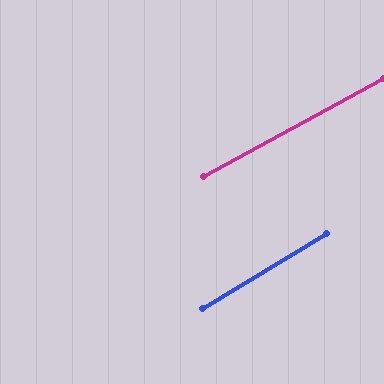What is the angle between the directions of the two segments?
Approximately 2 degrees.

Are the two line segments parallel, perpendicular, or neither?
Parallel — their directions differ by only 2.0°.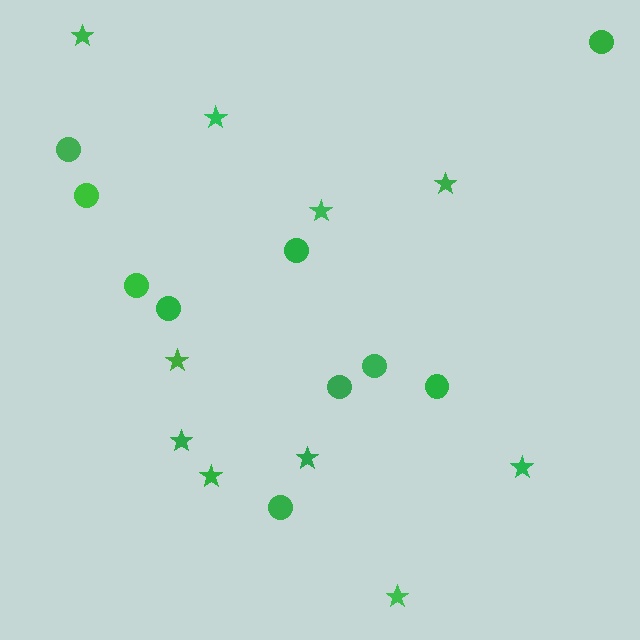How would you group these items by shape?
There are 2 groups: one group of stars (10) and one group of circles (10).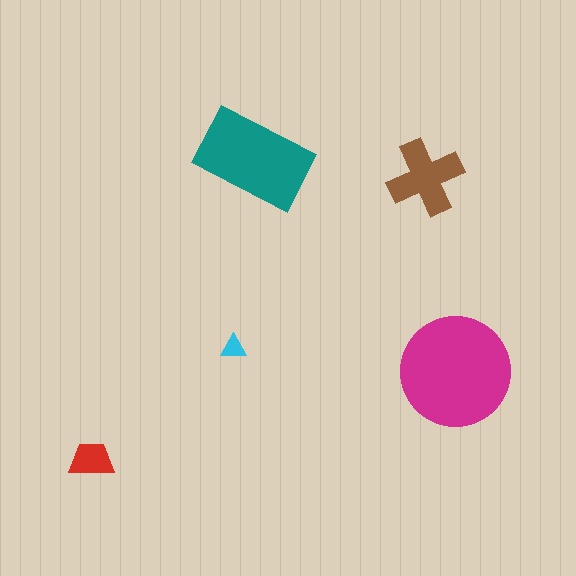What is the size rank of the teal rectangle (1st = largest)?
2nd.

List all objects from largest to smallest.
The magenta circle, the teal rectangle, the brown cross, the red trapezoid, the cyan triangle.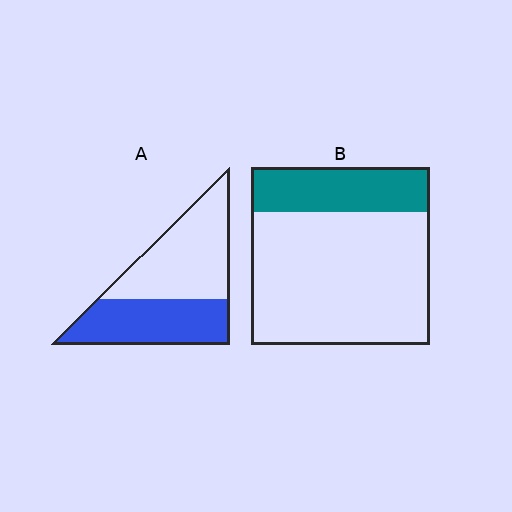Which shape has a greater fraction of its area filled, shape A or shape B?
Shape A.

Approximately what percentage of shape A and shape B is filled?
A is approximately 45% and B is approximately 25%.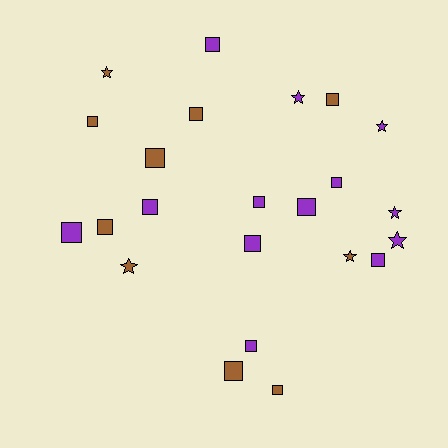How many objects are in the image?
There are 23 objects.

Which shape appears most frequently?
Square, with 16 objects.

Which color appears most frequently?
Purple, with 13 objects.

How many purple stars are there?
There are 4 purple stars.